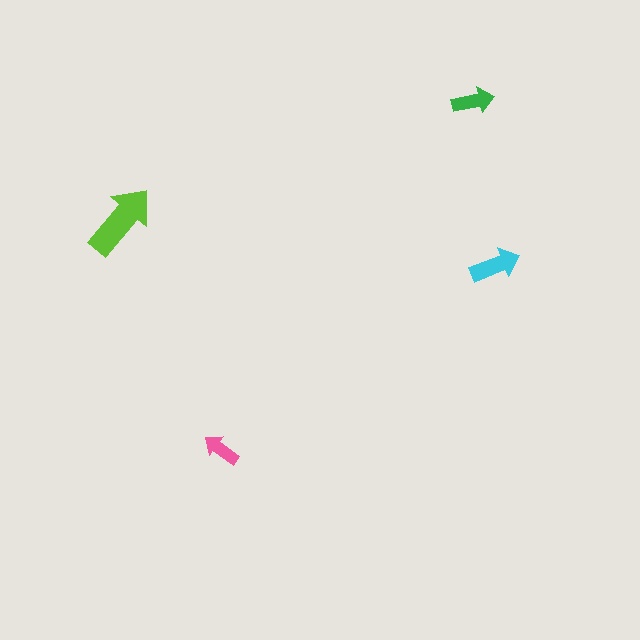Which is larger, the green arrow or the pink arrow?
The green one.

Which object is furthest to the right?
The cyan arrow is rightmost.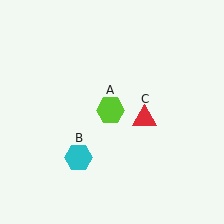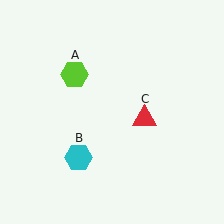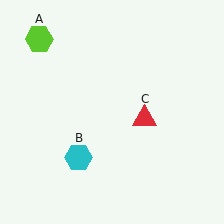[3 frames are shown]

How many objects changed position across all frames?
1 object changed position: lime hexagon (object A).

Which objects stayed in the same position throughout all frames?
Cyan hexagon (object B) and red triangle (object C) remained stationary.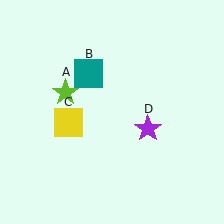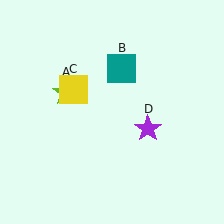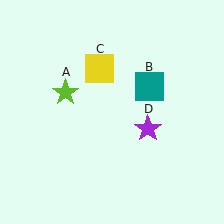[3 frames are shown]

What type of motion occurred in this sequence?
The teal square (object B), yellow square (object C) rotated clockwise around the center of the scene.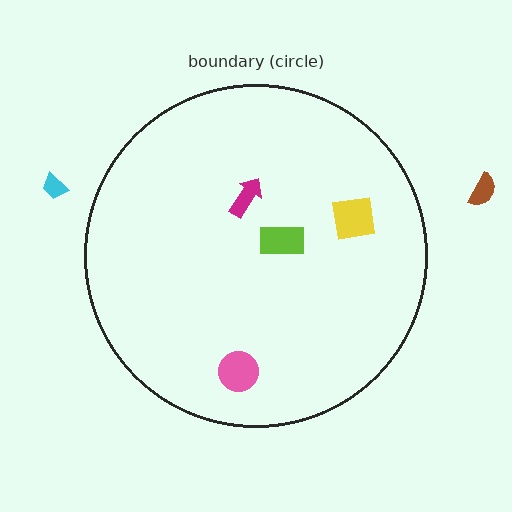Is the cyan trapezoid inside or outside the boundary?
Outside.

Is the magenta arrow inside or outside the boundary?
Inside.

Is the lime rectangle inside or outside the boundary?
Inside.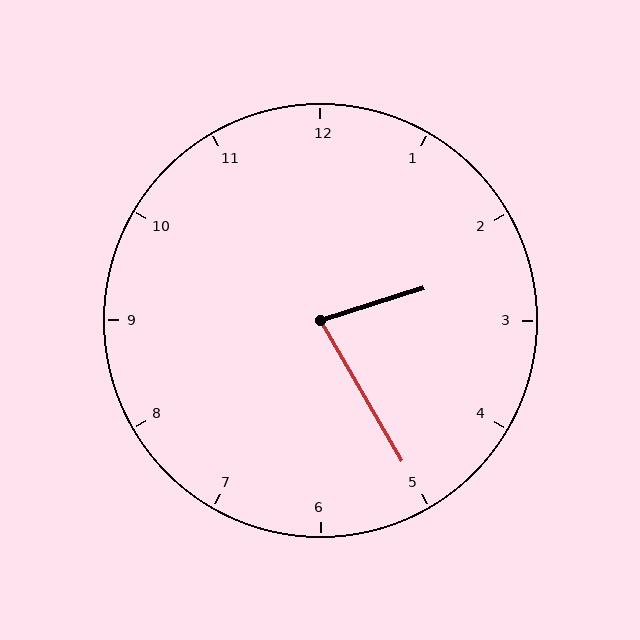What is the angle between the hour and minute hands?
Approximately 78 degrees.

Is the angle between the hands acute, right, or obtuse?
It is acute.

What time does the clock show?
2:25.